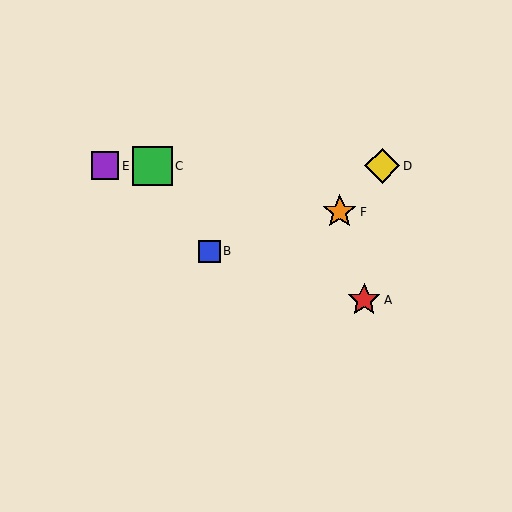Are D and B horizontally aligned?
No, D is at y≈166 and B is at y≈251.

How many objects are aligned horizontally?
3 objects (C, D, E) are aligned horizontally.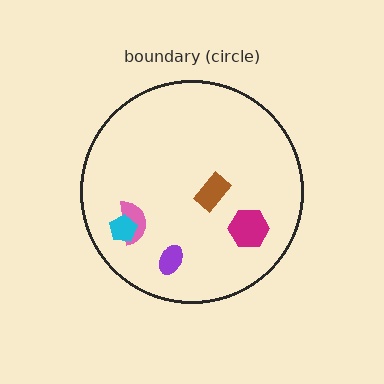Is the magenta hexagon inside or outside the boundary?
Inside.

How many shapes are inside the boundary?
5 inside, 0 outside.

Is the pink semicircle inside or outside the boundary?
Inside.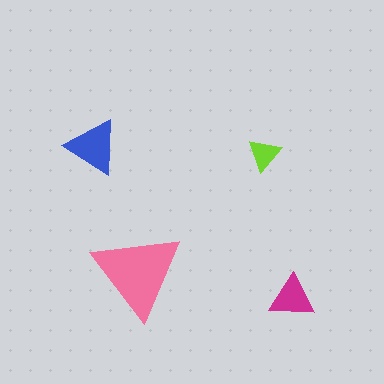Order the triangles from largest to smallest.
the pink one, the blue one, the magenta one, the lime one.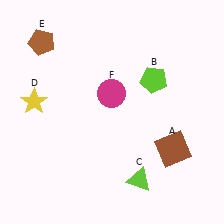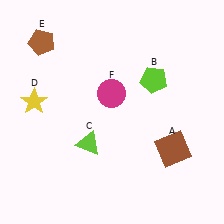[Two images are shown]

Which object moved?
The lime triangle (C) moved left.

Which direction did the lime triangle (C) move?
The lime triangle (C) moved left.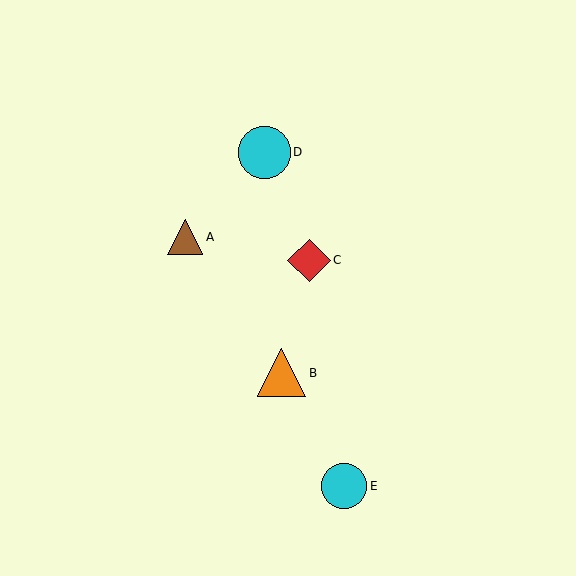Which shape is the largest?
The cyan circle (labeled D) is the largest.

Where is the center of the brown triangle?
The center of the brown triangle is at (185, 237).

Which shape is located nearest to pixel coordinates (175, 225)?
The brown triangle (labeled A) at (185, 237) is nearest to that location.